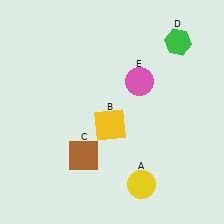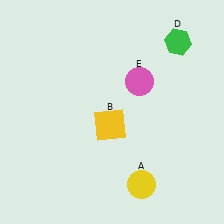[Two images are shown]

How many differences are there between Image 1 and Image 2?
There is 1 difference between the two images.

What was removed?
The brown square (C) was removed in Image 2.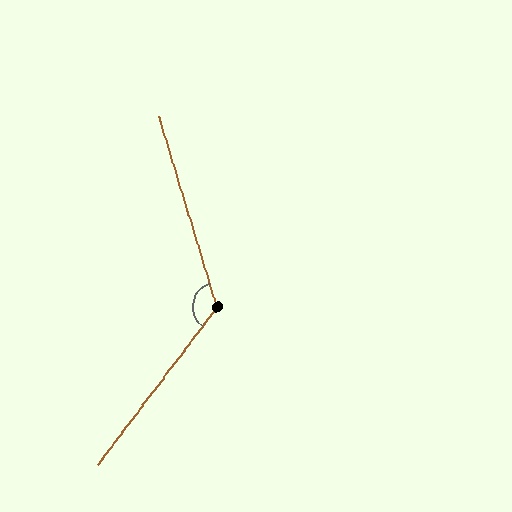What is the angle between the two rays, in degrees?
Approximately 126 degrees.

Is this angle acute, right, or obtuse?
It is obtuse.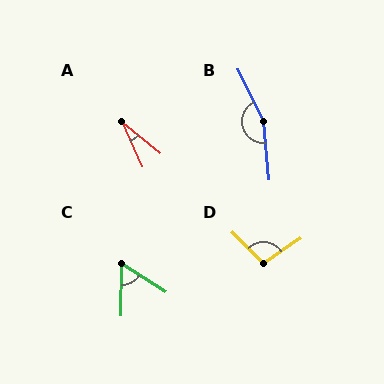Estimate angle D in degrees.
Approximately 101 degrees.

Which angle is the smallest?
A, at approximately 28 degrees.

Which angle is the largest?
B, at approximately 159 degrees.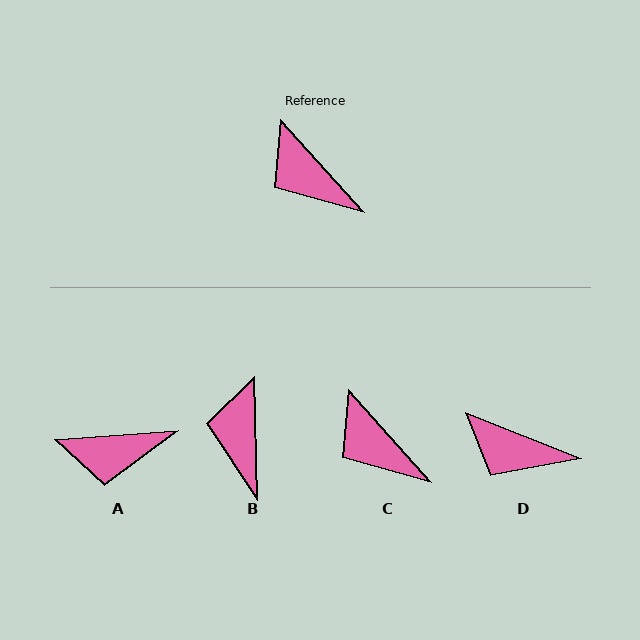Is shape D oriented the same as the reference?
No, it is off by about 27 degrees.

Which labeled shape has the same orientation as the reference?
C.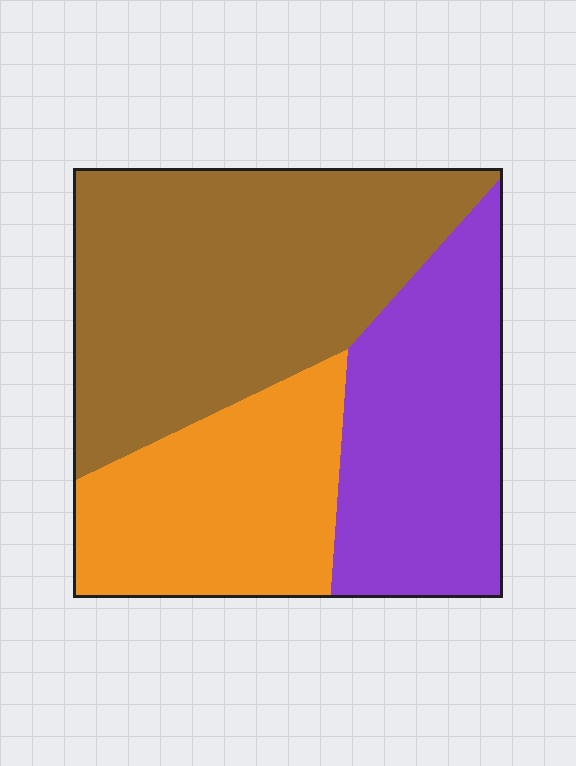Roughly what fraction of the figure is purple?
Purple covers around 30% of the figure.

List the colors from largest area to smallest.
From largest to smallest: brown, purple, orange.